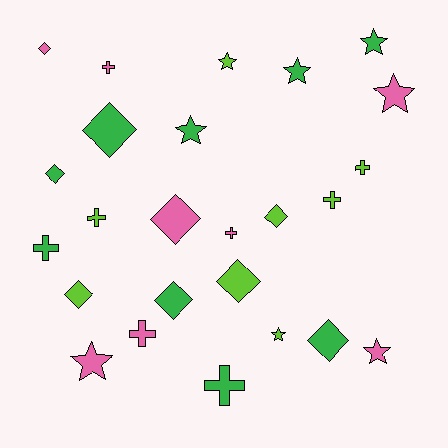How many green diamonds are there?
There are 4 green diamonds.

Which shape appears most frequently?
Diamond, with 9 objects.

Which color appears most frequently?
Green, with 9 objects.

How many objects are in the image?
There are 25 objects.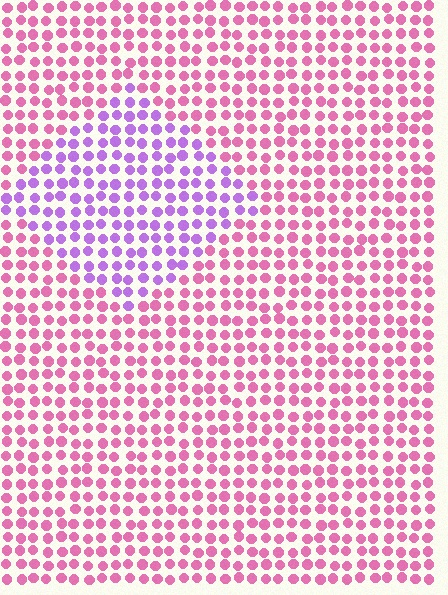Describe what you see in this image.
The image is filled with small pink elements in a uniform arrangement. A diamond-shaped region is visible where the elements are tinted to a slightly different hue, forming a subtle color boundary.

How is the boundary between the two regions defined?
The boundary is defined purely by a slight shift in hue (about 47 degrees). Spacing, size, and orientation are identical on both sides.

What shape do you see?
I see a diamond.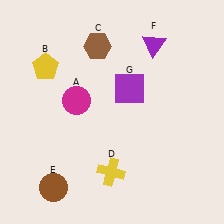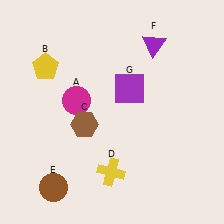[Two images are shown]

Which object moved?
The brown hexagon (C) moved down.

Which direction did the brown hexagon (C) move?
The brown hexagon (C) moved down.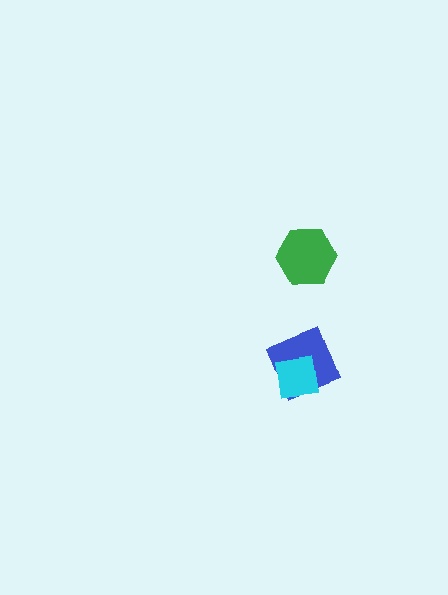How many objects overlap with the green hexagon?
0 objects overlap with the green hexagon.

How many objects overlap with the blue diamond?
1 object overlaps with the blue diamond.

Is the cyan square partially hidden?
No, no other shape covers it.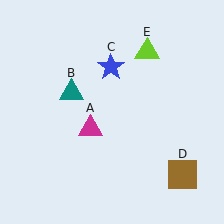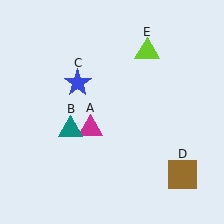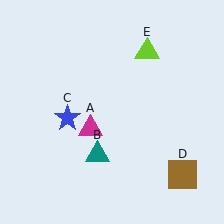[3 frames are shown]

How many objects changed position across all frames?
2 objects changed position: teal triangle (object B), blue star (object C).